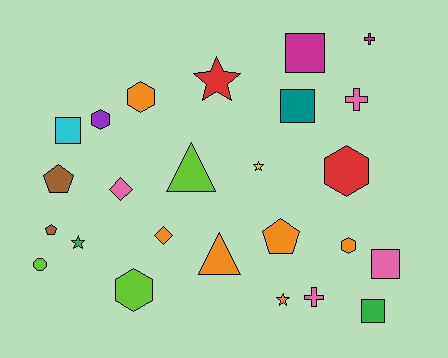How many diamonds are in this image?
There are 2 diamonds.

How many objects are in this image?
There are 25 objects.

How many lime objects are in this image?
There are 3 lime objects.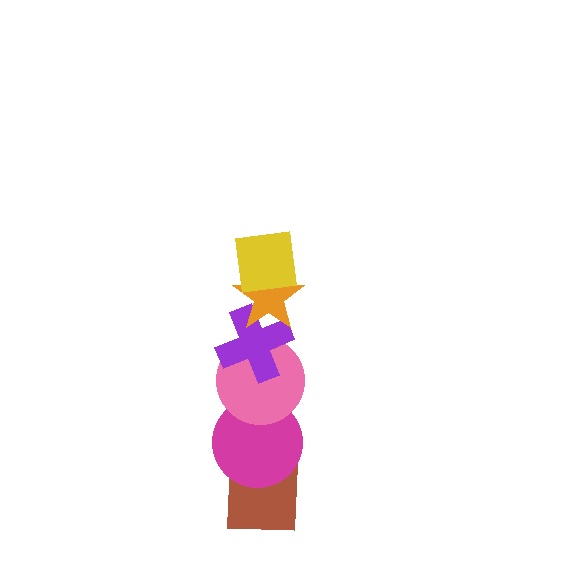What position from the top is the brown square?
The brown square is 6th from the top.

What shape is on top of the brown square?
The magenta circle is on top of the brown square.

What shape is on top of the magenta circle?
The pink circle is on top of the magenta circle.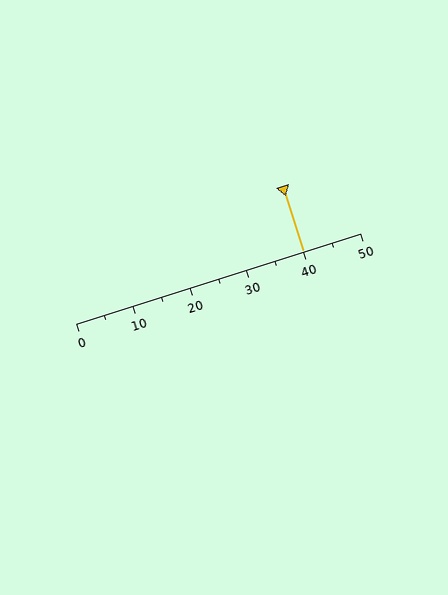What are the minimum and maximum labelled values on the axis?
The axis runs from 0 to 50.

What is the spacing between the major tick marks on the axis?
The major ticks are spaced 10 apart.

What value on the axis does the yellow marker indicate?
The marker indicates approximately 40.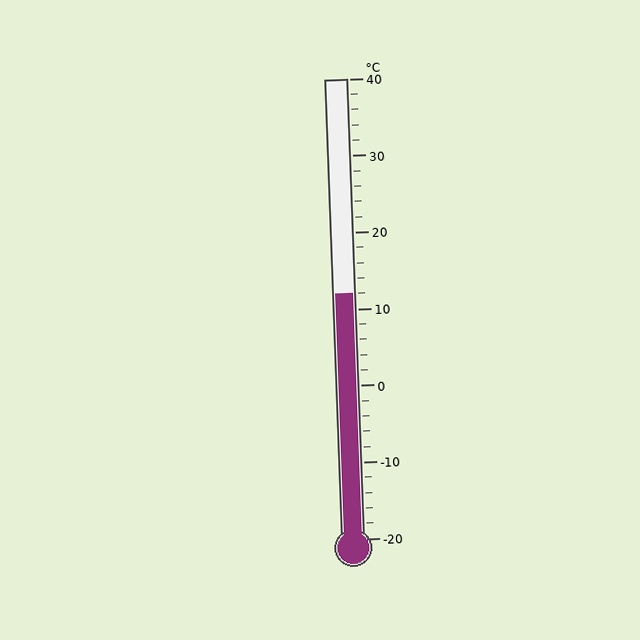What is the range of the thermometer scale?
The thermometer scale ranges from -20°C to 40°C.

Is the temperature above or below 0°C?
The temperature is above 0°C.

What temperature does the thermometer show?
The thermometer shows approximately 12°C.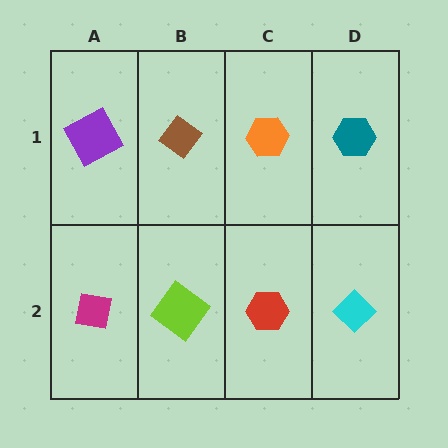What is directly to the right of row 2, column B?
A red hexagon.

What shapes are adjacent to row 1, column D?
A cyan diamond (row 2, column D), an orange hexagon (row 1, column C).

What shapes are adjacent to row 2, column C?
An orange hexagon (row 1, column C), a lime diamond (row 2, column B), a cyan diamond (row 2, column D).